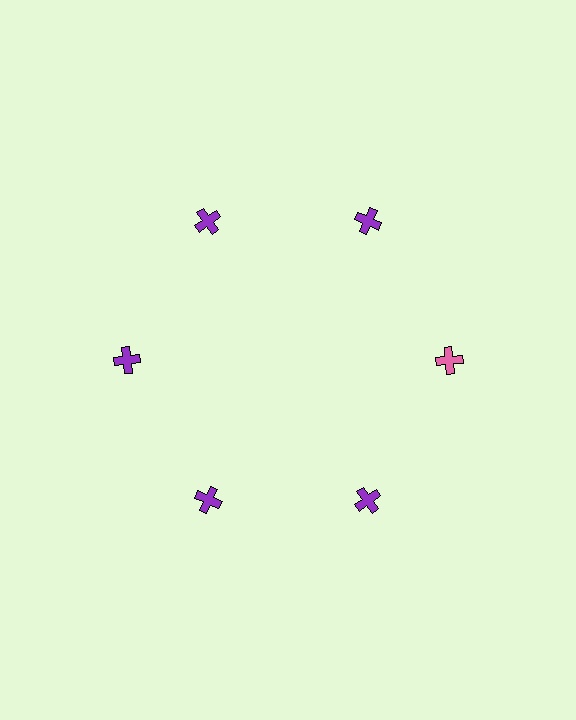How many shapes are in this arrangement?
There are 6 shapes arranged in a ring pattern.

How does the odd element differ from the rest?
It has a different color: pink instead of purple.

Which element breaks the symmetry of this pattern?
The pink cross at roughly the 3 o'clock position breaks the symmetry. All other shapes are purple crosses.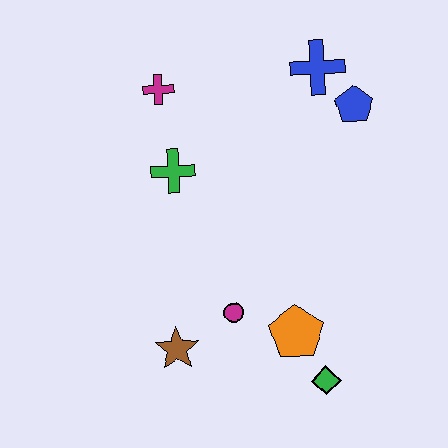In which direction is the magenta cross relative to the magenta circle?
The magenta cross is above the magenta circle.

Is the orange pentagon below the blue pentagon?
Yes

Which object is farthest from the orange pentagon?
The magenta cross is farthest from the orange pentagon.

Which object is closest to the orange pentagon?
The green diamond is closest to the orange pentagon.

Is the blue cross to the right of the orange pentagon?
Yes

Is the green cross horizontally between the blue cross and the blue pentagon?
No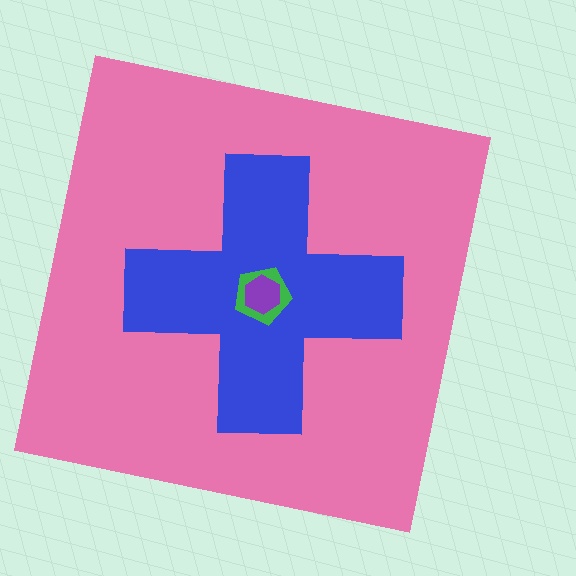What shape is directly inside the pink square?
The blue cross.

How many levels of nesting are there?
4.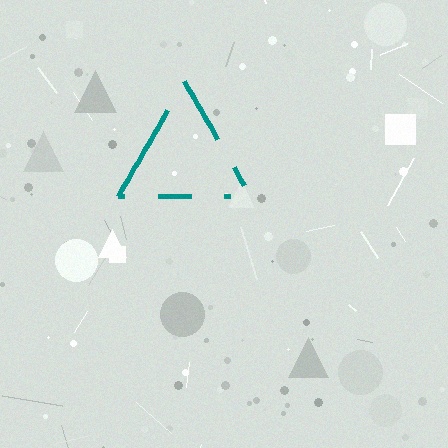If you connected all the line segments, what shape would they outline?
They would outline a triangle.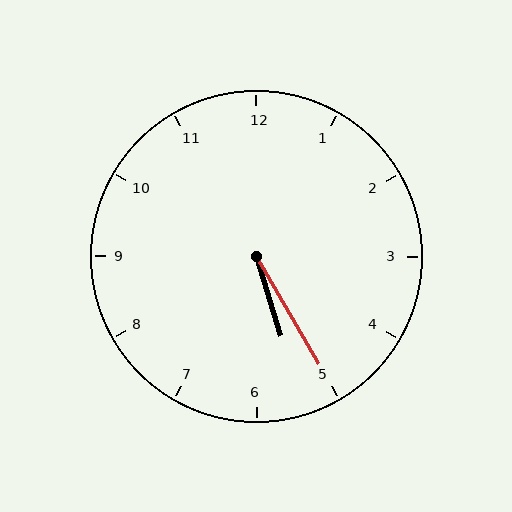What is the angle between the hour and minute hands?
Approximately 12 degrees.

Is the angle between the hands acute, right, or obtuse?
It is acute.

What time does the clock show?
5:25.